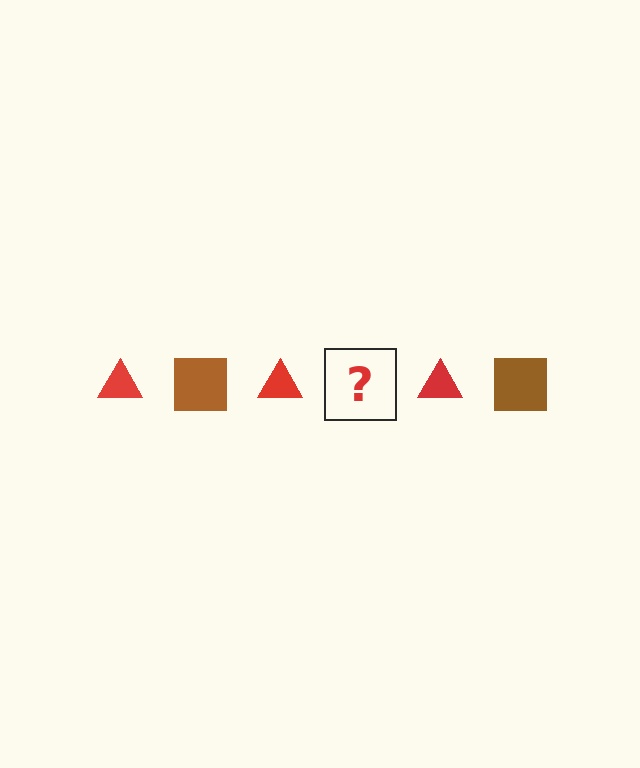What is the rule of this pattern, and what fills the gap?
The rule is that the pattern alternates between red triangle and brown square. The gap should be filled with a brown square.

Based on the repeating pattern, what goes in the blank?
The blank should be a brown square.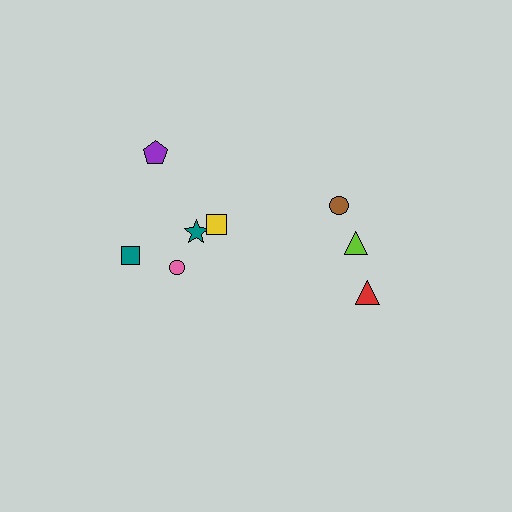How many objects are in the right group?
There are 3 objects.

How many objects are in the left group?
There are 5 objects.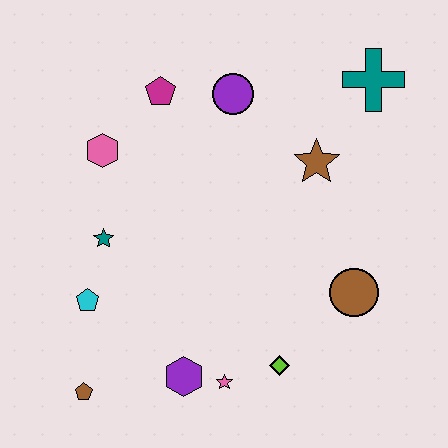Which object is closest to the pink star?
The purple hexagon is closest to the pink star.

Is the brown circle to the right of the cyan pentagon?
Yes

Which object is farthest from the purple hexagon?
The teal cross is farthest from the purple hexagon.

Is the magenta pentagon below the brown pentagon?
No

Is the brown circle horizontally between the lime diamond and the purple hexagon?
No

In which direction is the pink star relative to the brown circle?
The pink star is to the left of the brown circle.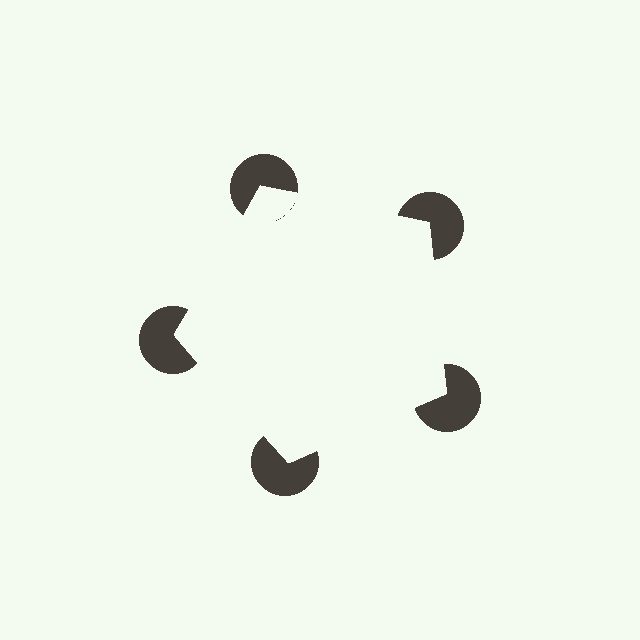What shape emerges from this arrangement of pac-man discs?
An illusory pentagon — its edges are inferred from the aligned wedge cuts in the pac-man discs, not physically drawn.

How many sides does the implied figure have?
5 sides.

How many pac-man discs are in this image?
There are 5 — one at each vertex of the illusory pentagon.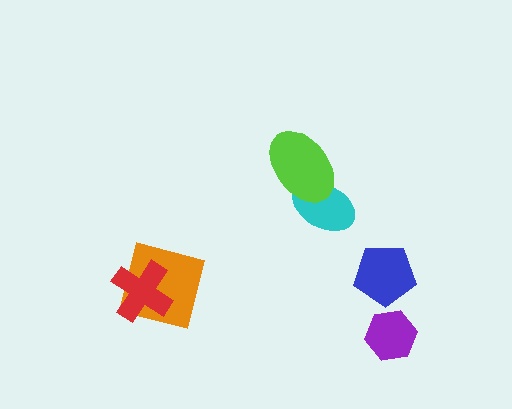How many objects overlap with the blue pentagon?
0 objects overlap with the blue pentagon.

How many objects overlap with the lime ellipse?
1 object overlaps with the lime ellipse.